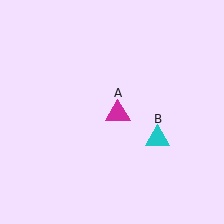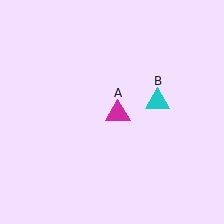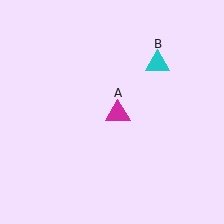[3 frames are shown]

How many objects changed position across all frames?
1 object changed position: cyan triangle (object B).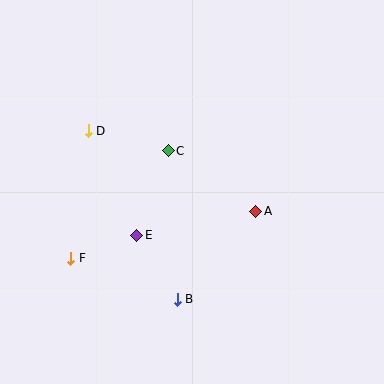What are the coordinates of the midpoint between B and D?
The midpoint between B and D is at (133, 215).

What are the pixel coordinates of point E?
Point E is at (137, 235).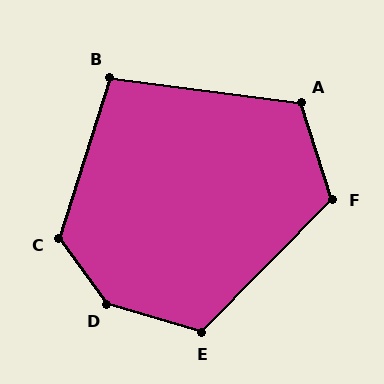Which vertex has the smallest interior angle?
B, at approximately 100 degrees.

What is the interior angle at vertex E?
Approximately 118 degrees (obtuse).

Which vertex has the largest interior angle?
D, at approximately 143 degrees.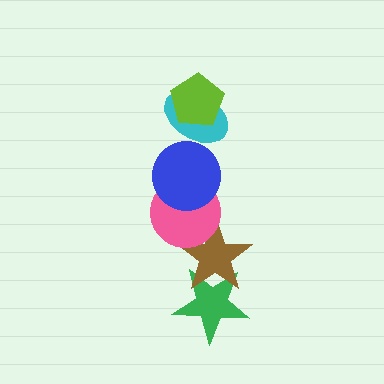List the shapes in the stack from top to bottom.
From top to bottom: the lime pentagon, the cyan ellipse, the blue circle, the pink circle, the brown star, the green star.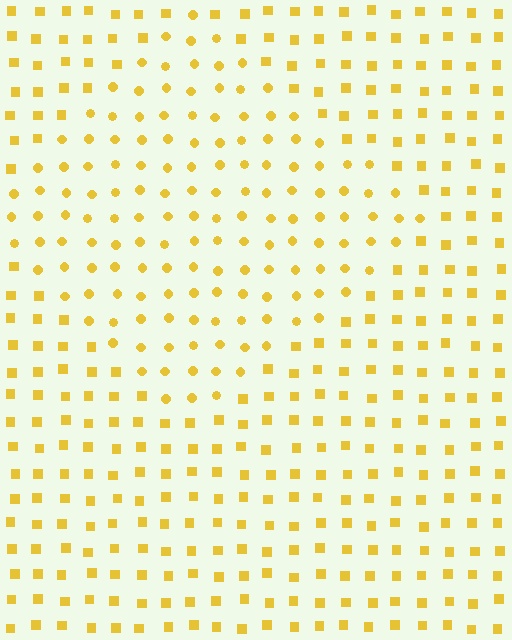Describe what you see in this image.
The image is filled with small yellow elements arranged in a uniform grid. A diamond-shaped region contains circles, while the surrounding area contains squares. The boundary is defined purely by the change in element shape.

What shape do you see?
I see a diamond.